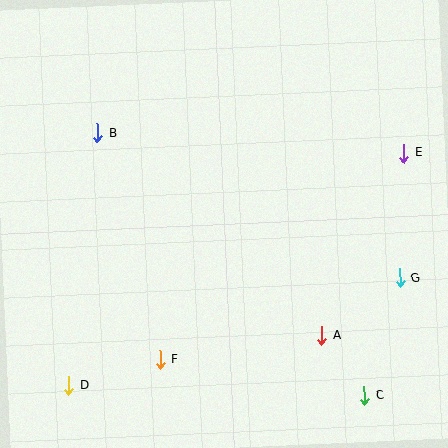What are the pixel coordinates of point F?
Point F is at (160, 360).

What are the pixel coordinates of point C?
Point C is at (365, 396).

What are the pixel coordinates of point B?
Point B is at (98, 133).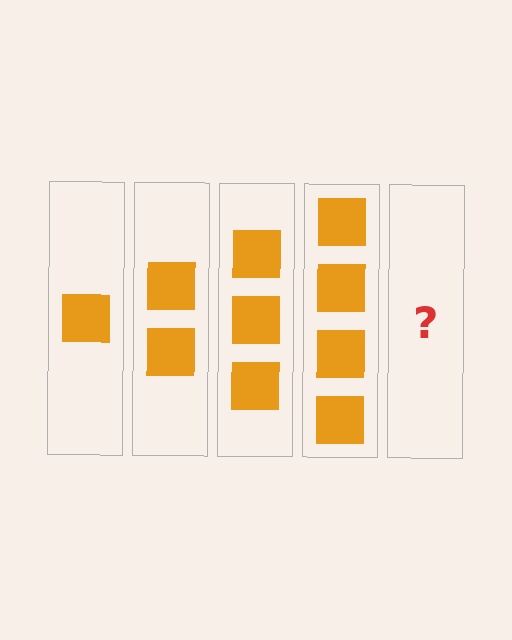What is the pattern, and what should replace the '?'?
The pattern is that each step adds one more square. The '?' should be 5 squares.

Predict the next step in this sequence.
The next step is 5 squares.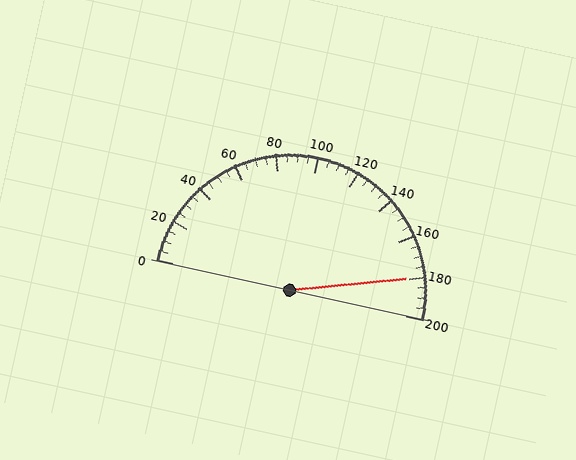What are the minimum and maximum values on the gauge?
The gauge ranges from 0 to 200.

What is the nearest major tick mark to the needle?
The nearest major tick mark is 180.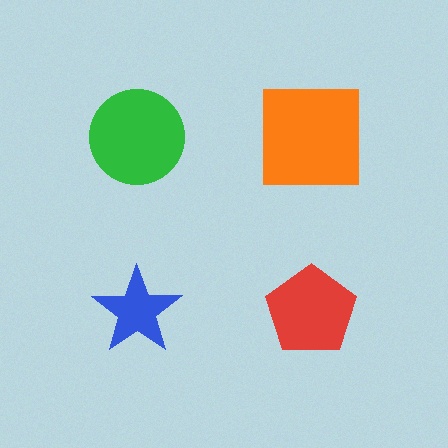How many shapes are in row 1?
2 shapes.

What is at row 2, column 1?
A blue star.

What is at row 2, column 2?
A red pentagon.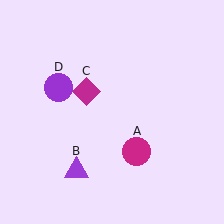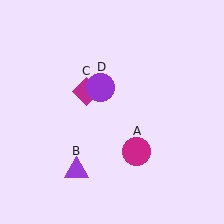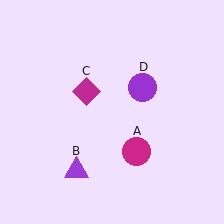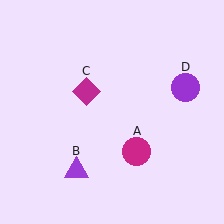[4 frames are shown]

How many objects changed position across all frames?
1 object changed position: purple circle (object D).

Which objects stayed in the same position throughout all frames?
Magenta circle (object A) and purple triangle (object B) and magenta diamond (object C) remained stationary.